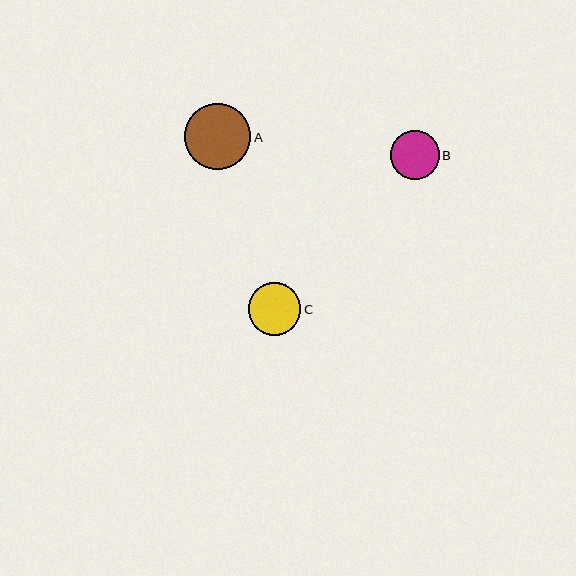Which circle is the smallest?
Circle B is the smallest with a size of approximately 48 pixels.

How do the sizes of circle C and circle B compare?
Circle C and circle B are approximately the same size.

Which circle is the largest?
Circle A is the largest with a size of approximately 66 pixels.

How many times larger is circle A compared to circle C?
Circle A is approximately 1.3 times the size of circle C.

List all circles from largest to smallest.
From largest to smallest: A, C, B.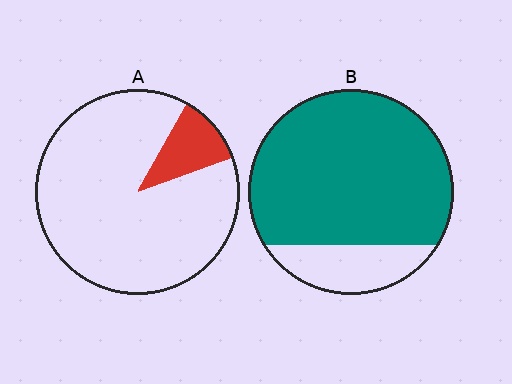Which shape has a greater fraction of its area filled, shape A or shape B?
Shape B.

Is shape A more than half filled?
No.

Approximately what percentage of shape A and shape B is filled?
A is approximately 10% and B is approximately 80%.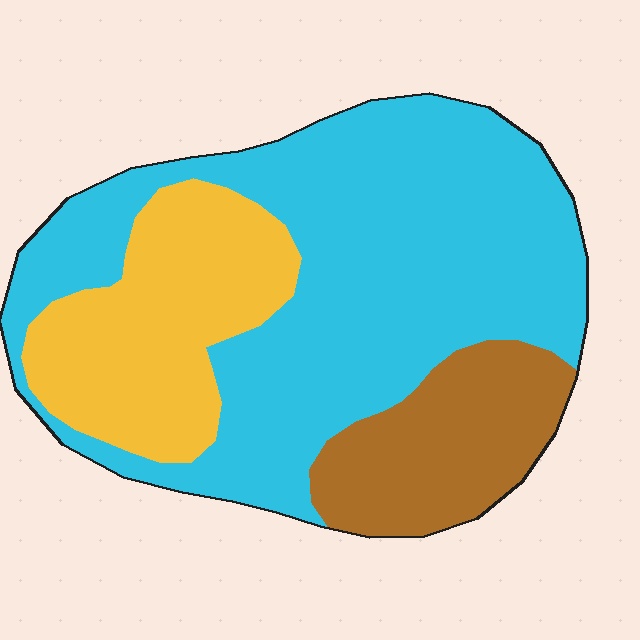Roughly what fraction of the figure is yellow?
Yellow takes up between a sixth and a third of the figure.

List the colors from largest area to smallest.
From largest to smallest: cyan, yellow, brown.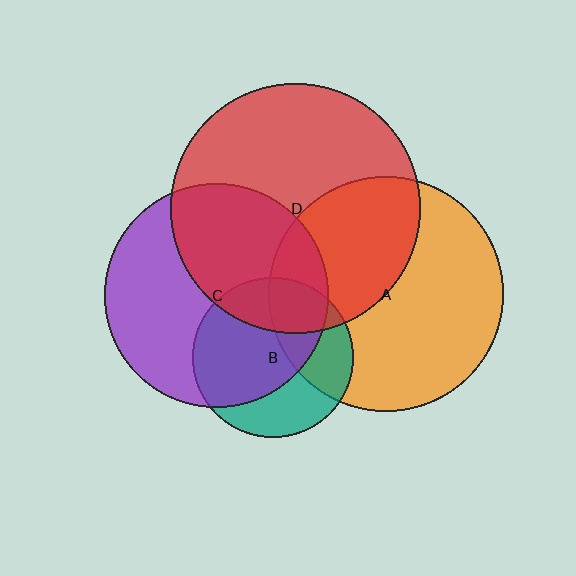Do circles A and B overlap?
Yes.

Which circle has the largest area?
Circle D (red).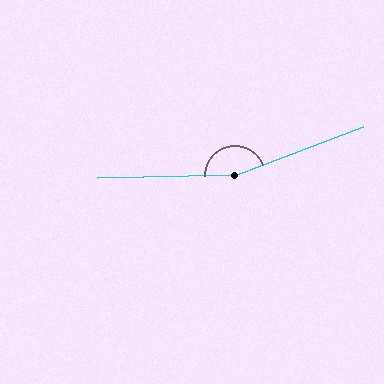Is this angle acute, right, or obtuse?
It is obtuse.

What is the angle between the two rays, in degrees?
Approximately 160 degrees.